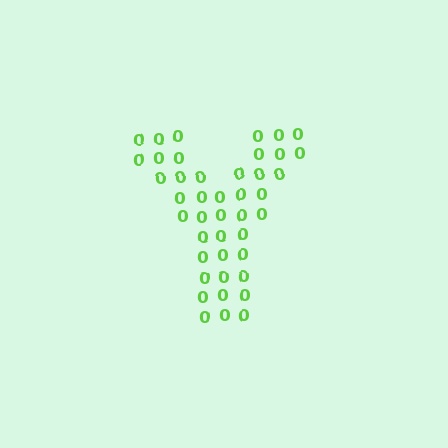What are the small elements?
The small elements are digit 0's.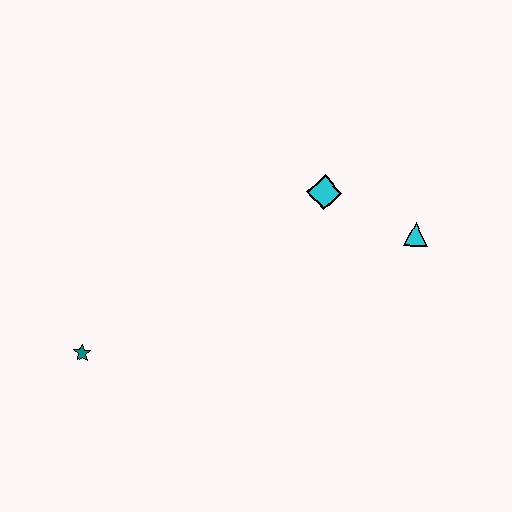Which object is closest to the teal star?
The cyan diamond is closest to the teal star.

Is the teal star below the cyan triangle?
Yes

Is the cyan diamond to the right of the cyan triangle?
No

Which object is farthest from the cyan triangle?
The teal star is farthest from the cyan triangle.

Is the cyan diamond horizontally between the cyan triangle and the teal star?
Yes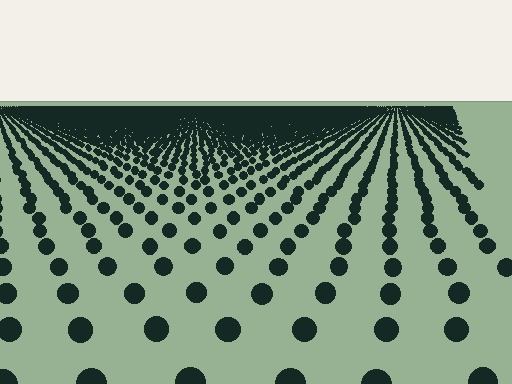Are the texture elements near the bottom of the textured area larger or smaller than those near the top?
Larger. Near the bottom, elements are closer to the viewer and appear at a bigger on-screen size.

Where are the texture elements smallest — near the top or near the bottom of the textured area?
Near the top.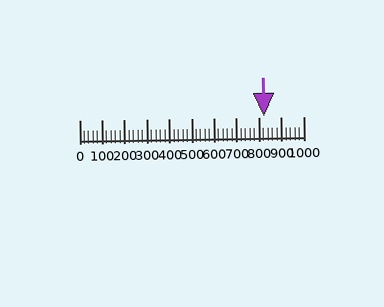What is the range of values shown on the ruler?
The ruler shows values from 0 to 1000.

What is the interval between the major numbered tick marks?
The major tick marks are spaced 100 units apart.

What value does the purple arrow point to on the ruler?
The purple arrow points to approximately 823.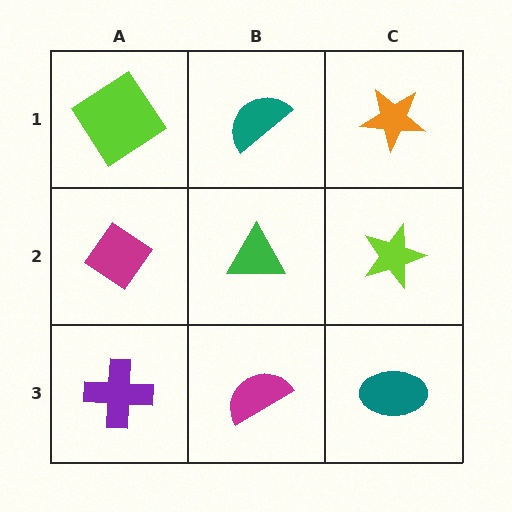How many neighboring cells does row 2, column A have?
3.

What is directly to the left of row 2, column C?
A green triangle.